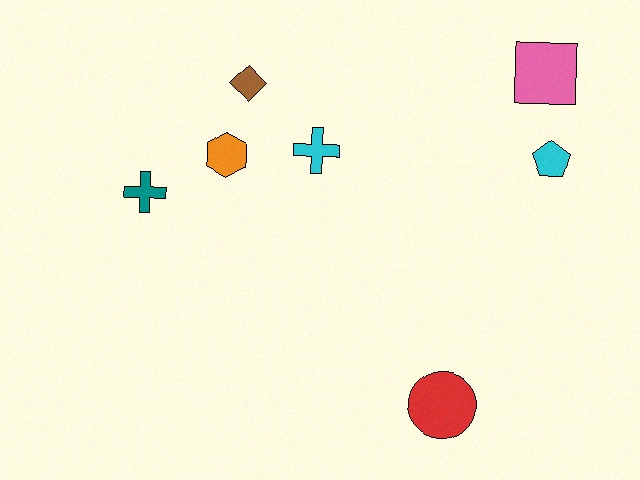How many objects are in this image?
There are 7 objects.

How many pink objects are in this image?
There is 1 pink object.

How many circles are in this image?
There is 1 circle.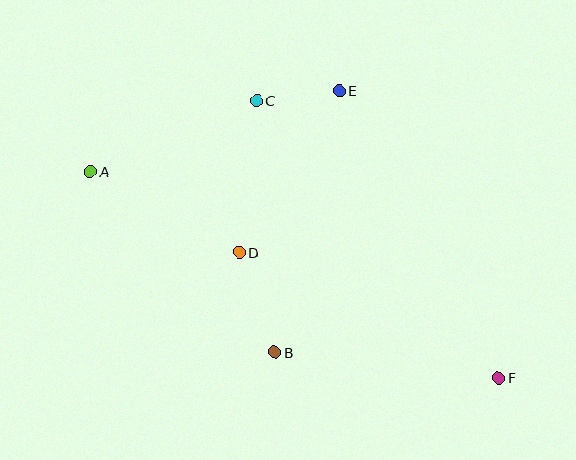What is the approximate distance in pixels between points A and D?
The distance between A and D is approximately 170 pixels.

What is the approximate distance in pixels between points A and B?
The distance between A and B is approximately 258 pixels.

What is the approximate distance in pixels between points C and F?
The distance between C and F is approximately 368 pixels.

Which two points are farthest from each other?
Points A and F are farthest from each other.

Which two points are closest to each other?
Points C and E are closest to each other.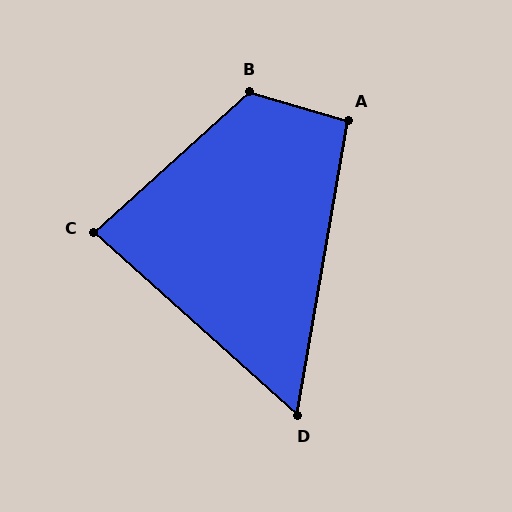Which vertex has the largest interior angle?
B, at approximately 122 degrees.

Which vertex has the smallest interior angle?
D, at approximately 58 degrees.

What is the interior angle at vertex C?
Approximately 84 degrees (acute).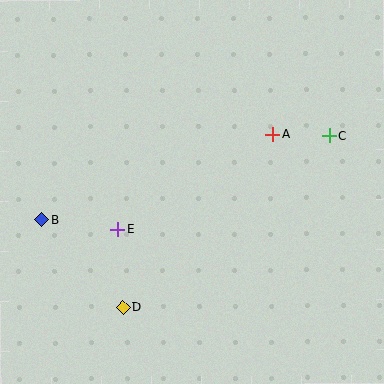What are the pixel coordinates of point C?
Point C is at (329, 136).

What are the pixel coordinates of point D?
Point D is at (123, 307).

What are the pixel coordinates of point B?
Point B is at (42, 219).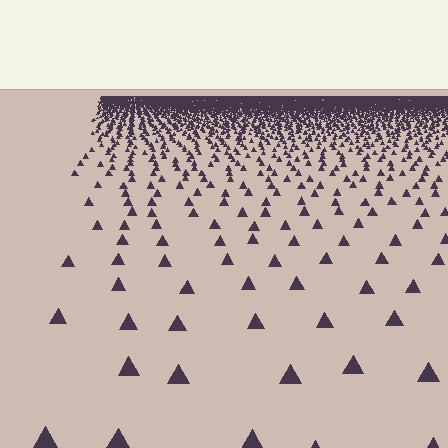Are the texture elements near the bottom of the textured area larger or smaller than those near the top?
Larger. Near the bottom, elements are closer to the viewer and appear at a bigger on-screen size.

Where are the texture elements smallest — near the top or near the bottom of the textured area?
Near the top.